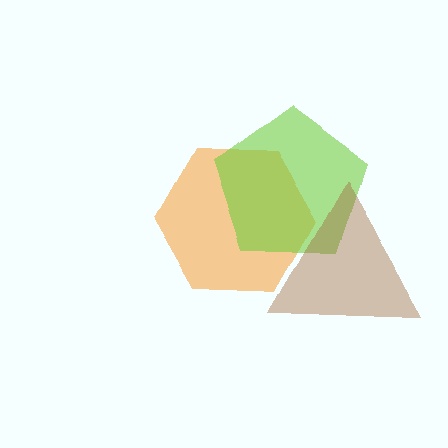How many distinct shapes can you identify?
There are 3 distinct shapes: an orange hexagon, a lime pentagon, a brown triangle.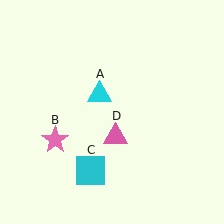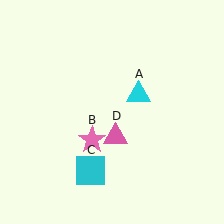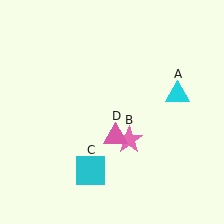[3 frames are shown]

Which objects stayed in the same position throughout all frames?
Cyan square (object C) and pink triangle (object D) remained stationary.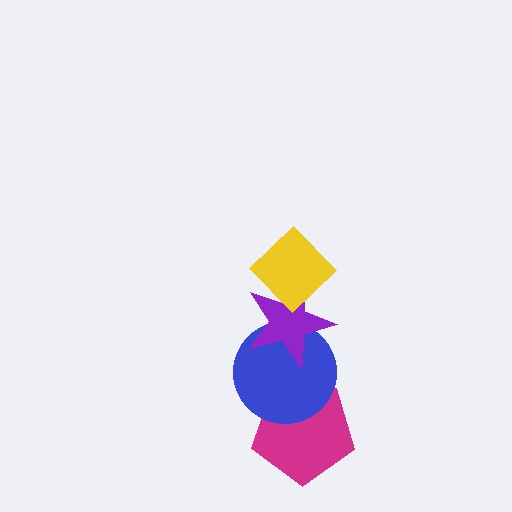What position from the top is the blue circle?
The blue circle is 3rd from the top.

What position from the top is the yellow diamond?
The yellow diamond is 1st from the top.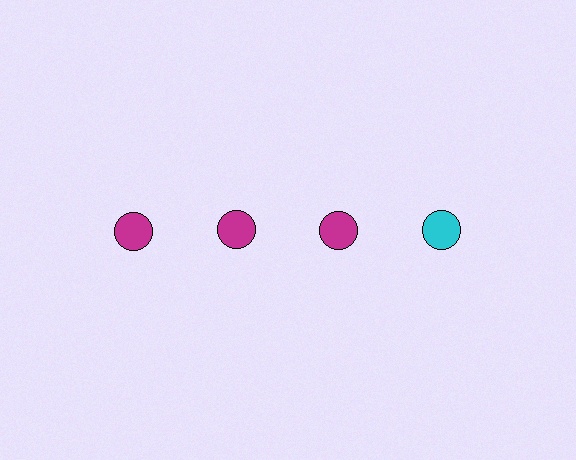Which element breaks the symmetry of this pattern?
The cyan circle in the top row, second from right column breaks the symmetry. All other shapes are magenta circles.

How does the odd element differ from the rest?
It has a different color: cyan instead of magenta.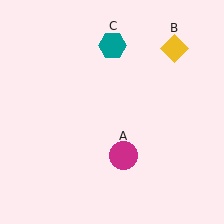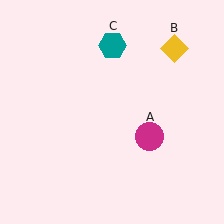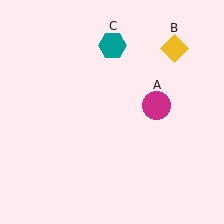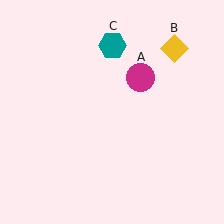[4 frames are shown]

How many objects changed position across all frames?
1 object changed position: magenta circle (object A).